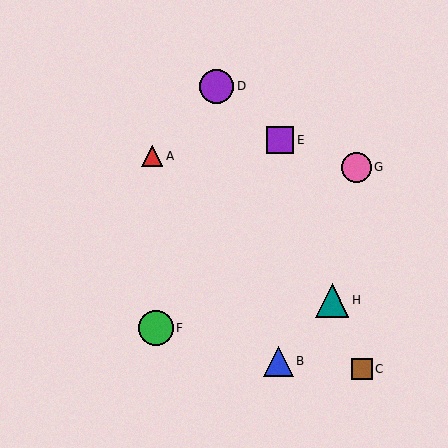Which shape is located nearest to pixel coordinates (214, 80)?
The purple circle (labeled D) at (217, 86) is nearest to that location.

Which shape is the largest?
The green circle (labeled F) is the largest.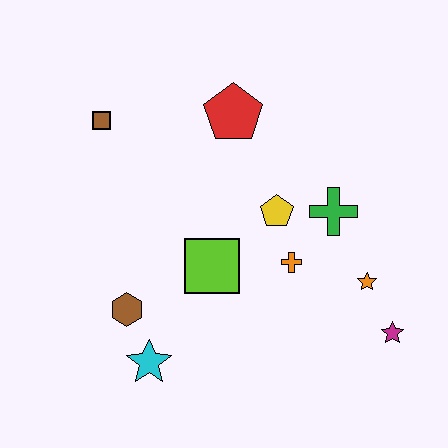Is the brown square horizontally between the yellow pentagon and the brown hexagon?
No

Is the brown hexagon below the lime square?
Yes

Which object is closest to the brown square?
The red pentagon is closest to the brown square.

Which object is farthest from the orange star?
The brown square is farthest from the orange star.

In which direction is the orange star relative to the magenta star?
The orange star is above the magenta star.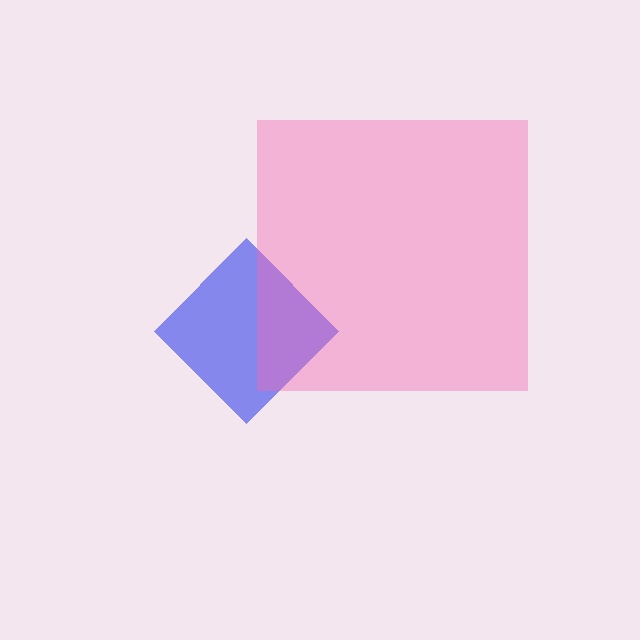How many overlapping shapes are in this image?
There are 2 overlapping shapes in the image.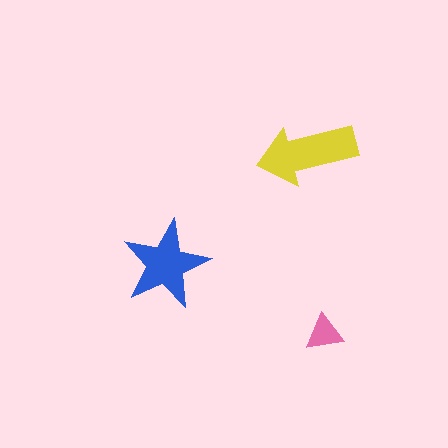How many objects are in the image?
There are 3 objects in the image.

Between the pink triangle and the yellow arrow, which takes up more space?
The yellow arrow.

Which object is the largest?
The yellow arrow.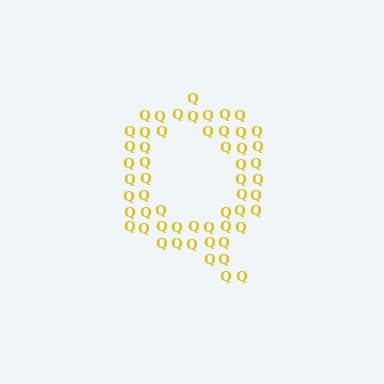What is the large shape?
The large shape is the letter Q.